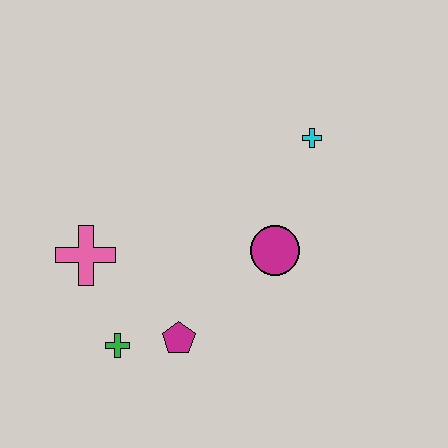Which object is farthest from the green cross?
The cyan cross is farthest from the green cross.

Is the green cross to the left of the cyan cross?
Yes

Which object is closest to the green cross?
The magenta pentagon is closest to the green cross.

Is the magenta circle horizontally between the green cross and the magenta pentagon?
No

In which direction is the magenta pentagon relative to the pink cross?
The magenta pentagon is to the right of the pink cross.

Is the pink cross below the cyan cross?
Yes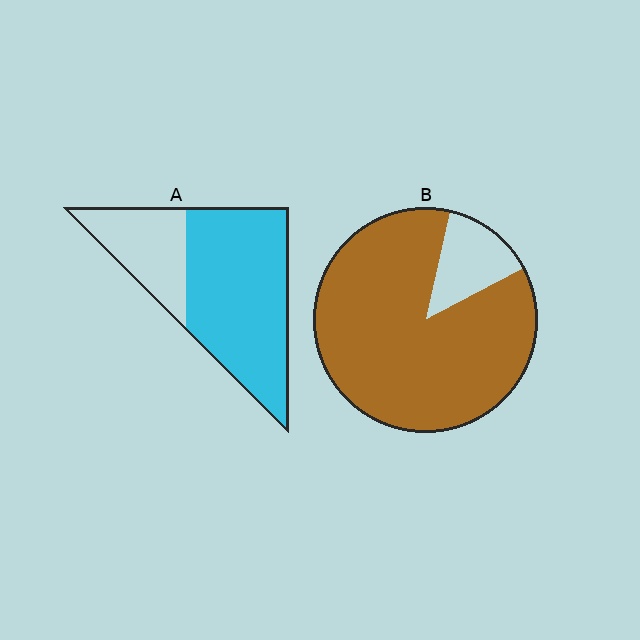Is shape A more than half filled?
Yes.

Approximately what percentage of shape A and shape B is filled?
A is approximately 70% and B is approximately 85%.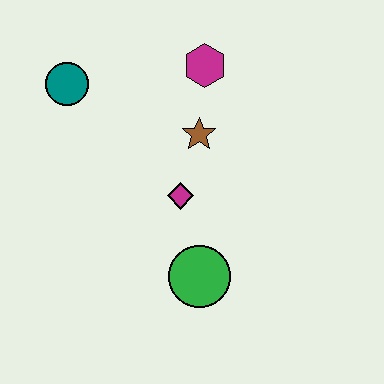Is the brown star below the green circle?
No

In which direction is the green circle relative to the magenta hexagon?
The green circle is below the magenta hexagon.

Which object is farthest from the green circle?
The teal circle is farthest from the green circle.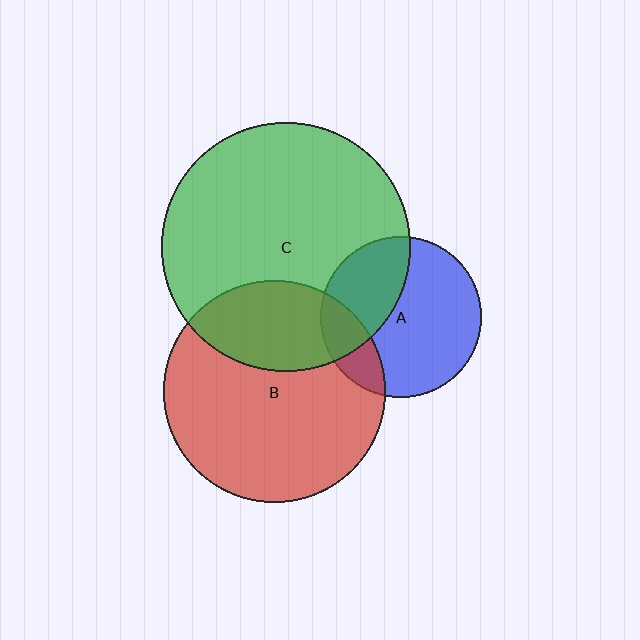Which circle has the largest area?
Circle C (green).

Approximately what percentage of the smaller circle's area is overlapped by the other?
Approximately 35%.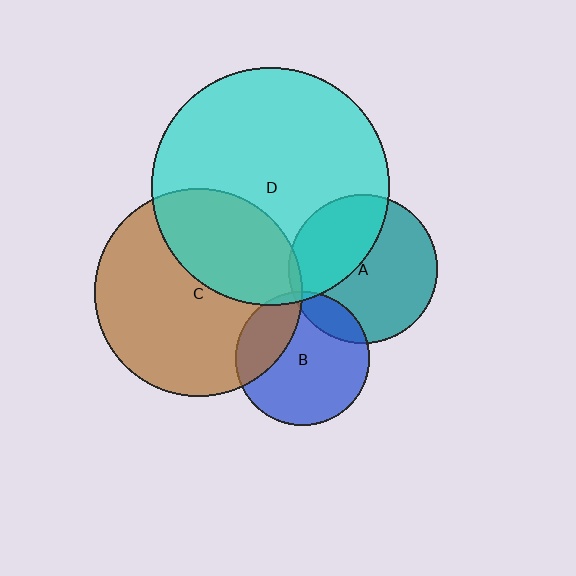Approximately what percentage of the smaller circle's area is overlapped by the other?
Approximately 40%.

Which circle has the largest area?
Circle D (cyan).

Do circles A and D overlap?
Yes.